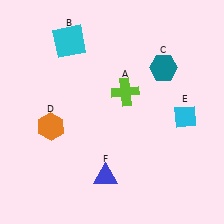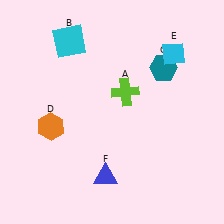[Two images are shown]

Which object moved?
The cyan diamond (E) moved up.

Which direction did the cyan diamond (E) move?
The cyan diamond (E) moved up.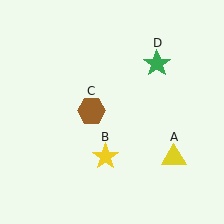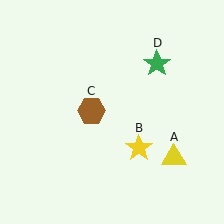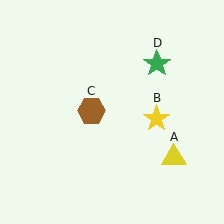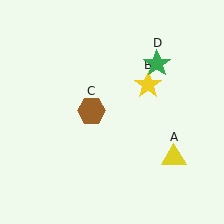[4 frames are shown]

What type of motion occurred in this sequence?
The yellow star (object B) rotated counterclockwise around the center of the scene.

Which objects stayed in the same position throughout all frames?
Yellow triangle (object A) and brown hexagon (object C) and green star (object D) remained stationary.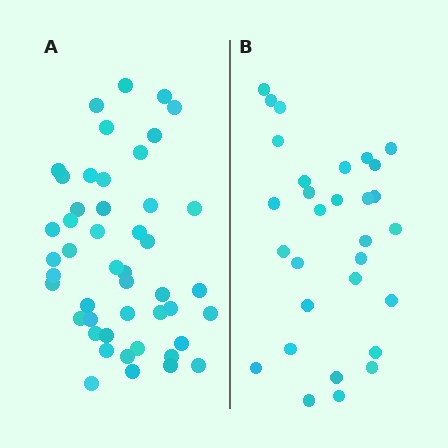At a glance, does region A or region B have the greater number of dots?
Region A (the left region) has more dots.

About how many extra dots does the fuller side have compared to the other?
Region A has approximately 15 more dots than region B.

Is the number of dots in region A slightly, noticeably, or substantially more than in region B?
Region A has substantially more. The ratio is roughly 1.6 to 1.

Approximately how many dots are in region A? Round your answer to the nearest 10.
About 50 dots. (The exact count is 47, which rounds to 50.)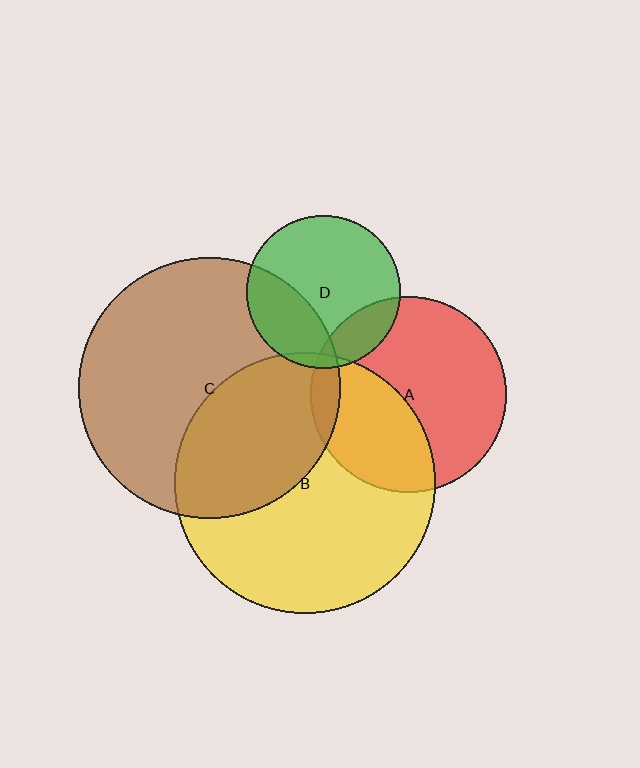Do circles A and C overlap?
Yes.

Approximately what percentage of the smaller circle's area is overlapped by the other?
Approximately 5%.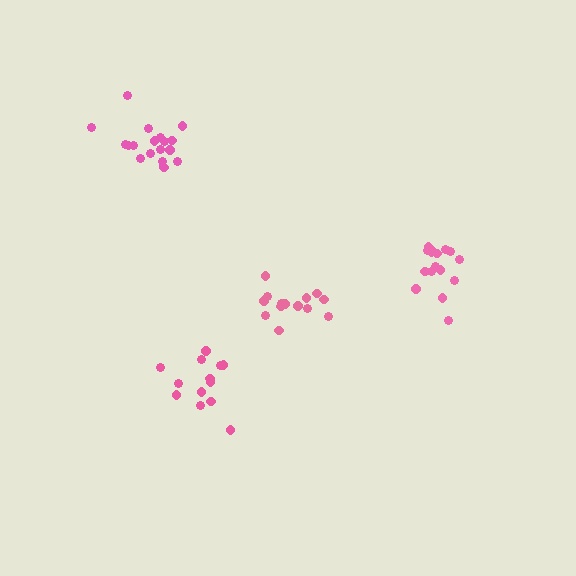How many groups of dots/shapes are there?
There are 4 groups.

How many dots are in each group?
Group 1: 15 dots, Group 2: 13 dots, Group 3: 16 dots, Group 4: 19 dots (63 total).